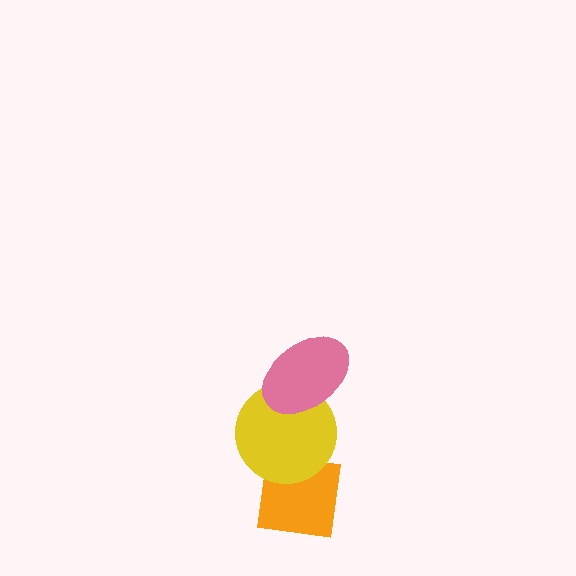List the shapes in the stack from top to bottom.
From top to bottom: the pink ellipse, the yellow circle, the orange square.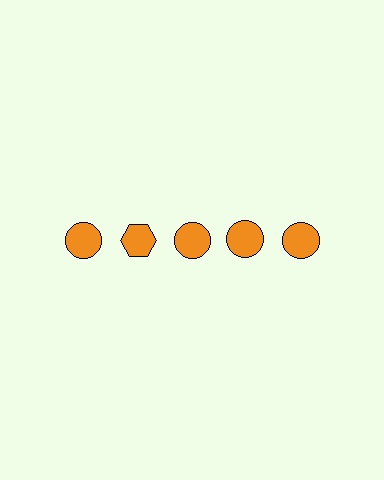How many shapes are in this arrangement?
There are 5 shapes arranged in a grid pattern.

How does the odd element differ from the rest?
It has a different shape: hexagon instead of circle.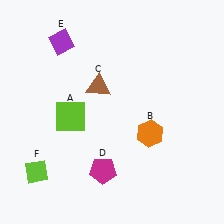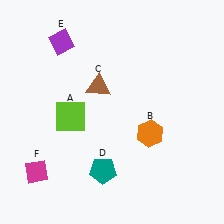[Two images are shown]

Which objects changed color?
D changed from magenta to teal. F changed from lime to magenta.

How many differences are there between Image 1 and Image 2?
There are 2 differences between the two images.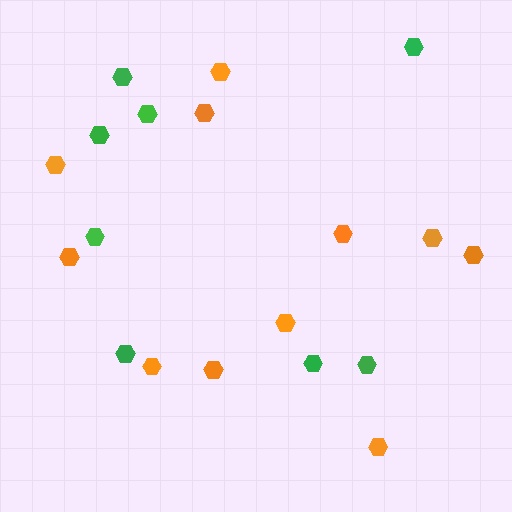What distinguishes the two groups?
There are 2 groups: one group of green hexagons (8) and one group of orange hexagons (11).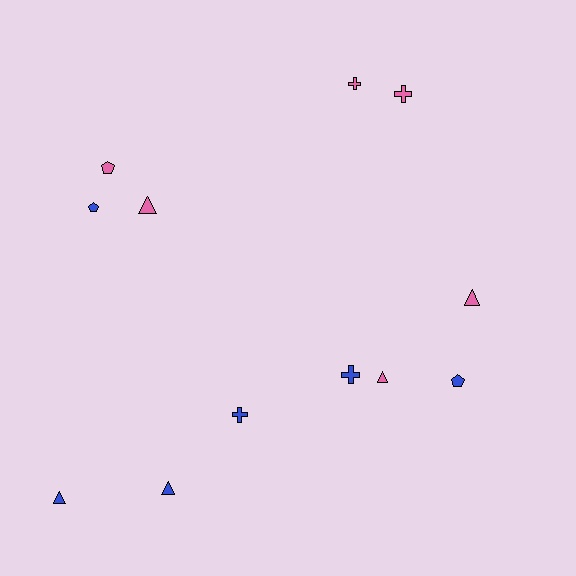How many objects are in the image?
There are 12 objects.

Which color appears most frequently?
Blue, with 6 objects.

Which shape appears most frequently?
Triangle, with 5 objects.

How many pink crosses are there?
There are 2 pink crosses.